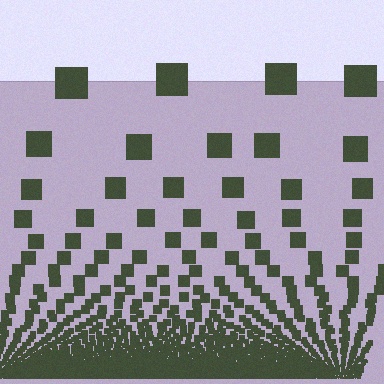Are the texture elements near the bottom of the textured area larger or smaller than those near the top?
Smaller. The gradient is inverted — elements near the bottom are smaller and denser.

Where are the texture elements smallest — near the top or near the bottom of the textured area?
Near the bottom.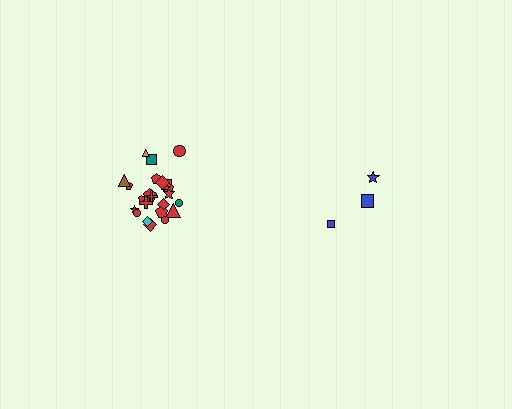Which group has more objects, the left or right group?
The left group.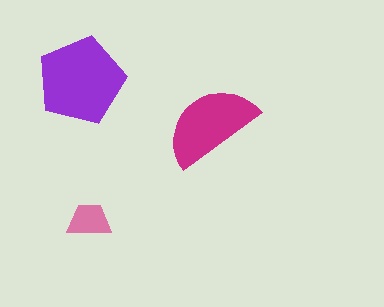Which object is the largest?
The purple pentagon.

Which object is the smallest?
The pink trapezoid.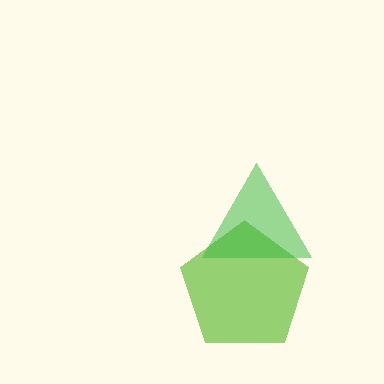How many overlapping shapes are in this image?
There are 2 overlapping shapes in the image.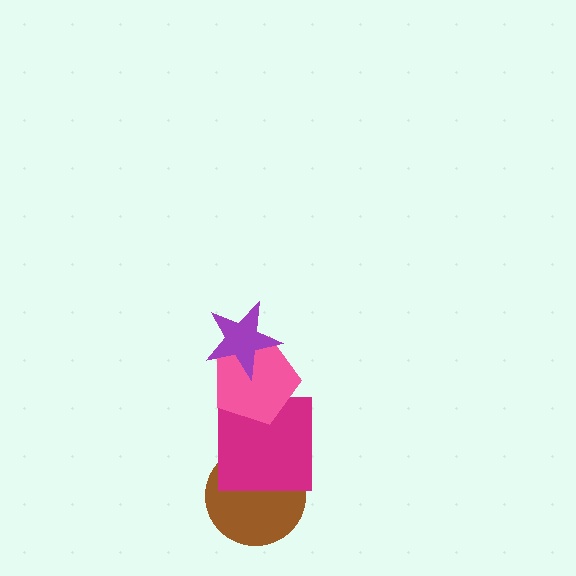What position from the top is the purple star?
The purple star is 1st from the top.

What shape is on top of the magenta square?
The pink pentagon is on top of the magenta square.